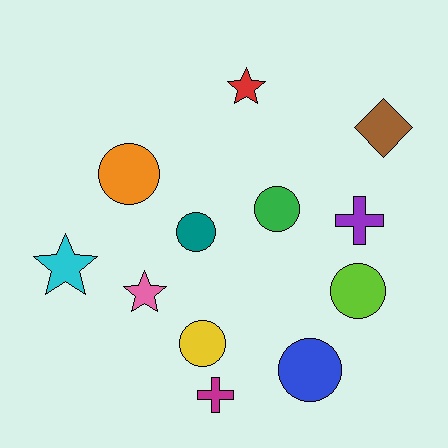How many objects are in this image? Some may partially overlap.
There are 12 objects.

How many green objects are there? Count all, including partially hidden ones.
There is 1 green object.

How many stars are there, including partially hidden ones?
There are 3 stars.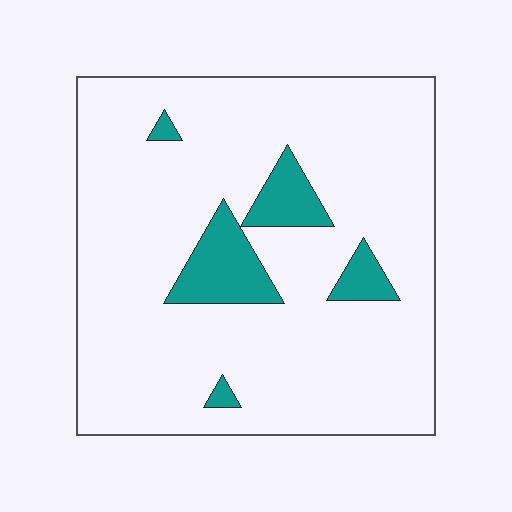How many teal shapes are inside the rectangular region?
5.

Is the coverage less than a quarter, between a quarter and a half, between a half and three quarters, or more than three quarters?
Less than a quarter.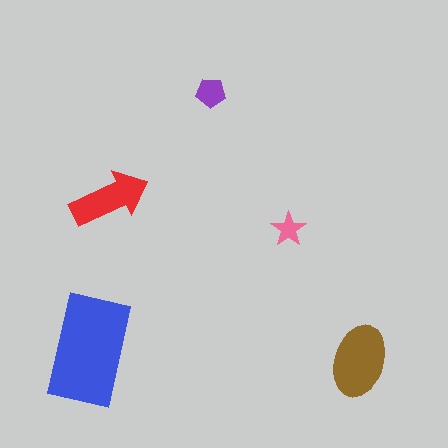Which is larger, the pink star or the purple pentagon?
The purple pentagon.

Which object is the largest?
The blue rectangle.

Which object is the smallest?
The pink star.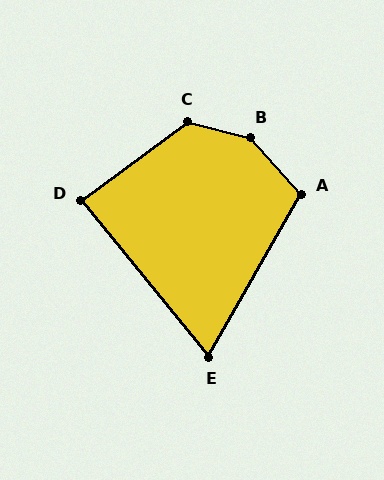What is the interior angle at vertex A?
Approximately 109 degrees (obtuse).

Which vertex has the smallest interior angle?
E, at approximately 69 degrees.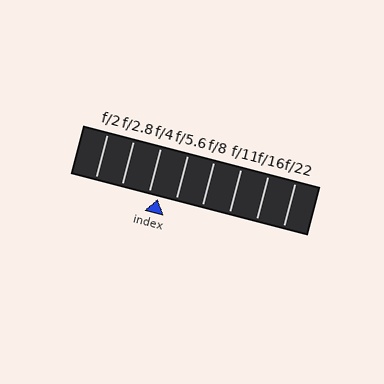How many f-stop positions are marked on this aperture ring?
There are 8 f-stop positions marked.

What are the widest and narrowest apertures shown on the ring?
The widest aperture shown is f/2 and the narrowest is f/22.